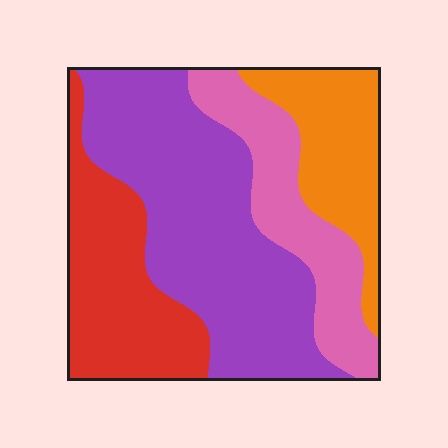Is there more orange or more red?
Red.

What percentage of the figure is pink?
Pink covers roughly 20% of the figure.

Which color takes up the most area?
Purple, at roughly 40%.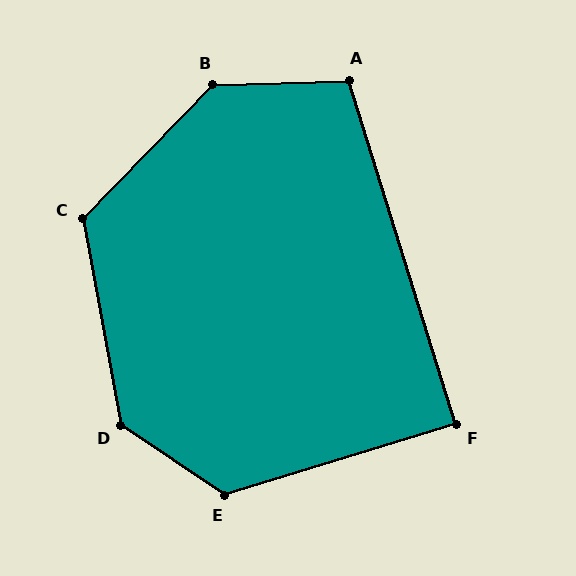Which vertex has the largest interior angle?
B, at approximately 136 degrees.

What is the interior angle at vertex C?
Approximately 126 degrees (obtuse).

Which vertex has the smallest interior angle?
F, at approximately 90 degrees.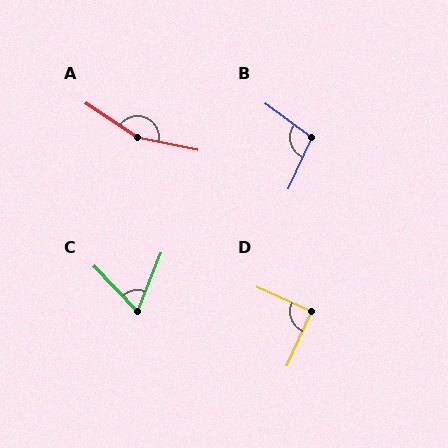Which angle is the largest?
A, at approximately 158 degrees.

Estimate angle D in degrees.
Approximately 90 degrees.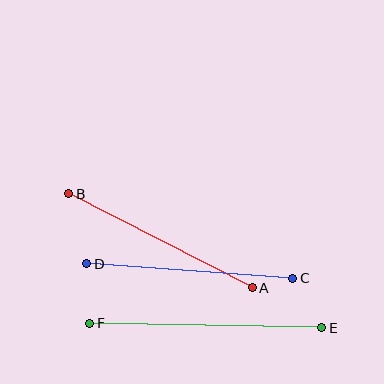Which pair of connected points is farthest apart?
Points E and F are farthest apart.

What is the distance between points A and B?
The distance is approximately 206 pixels.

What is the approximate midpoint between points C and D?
The midpoint is at approximately (190, 271) pixels.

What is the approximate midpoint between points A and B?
The midpoint is at approximately (161, 241) pixels.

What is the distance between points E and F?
The distance is approximately 232 pixels.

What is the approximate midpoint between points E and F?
The midpoint is at approximately (206, 325) pixels.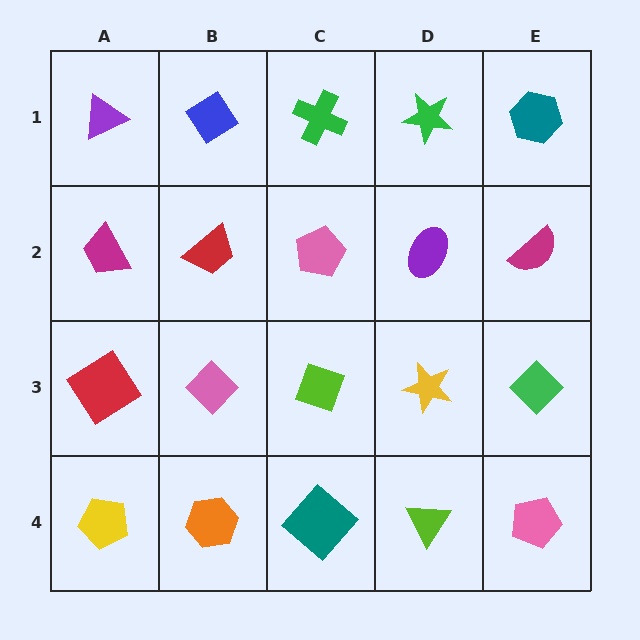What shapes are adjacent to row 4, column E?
A green diamond (row 3, column E), a lime triangle (row 4, column D).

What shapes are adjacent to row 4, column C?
A lime diamond (row 3, column C), an orange hexagon (row 4, column B), a lime triangle (row 4, column D).